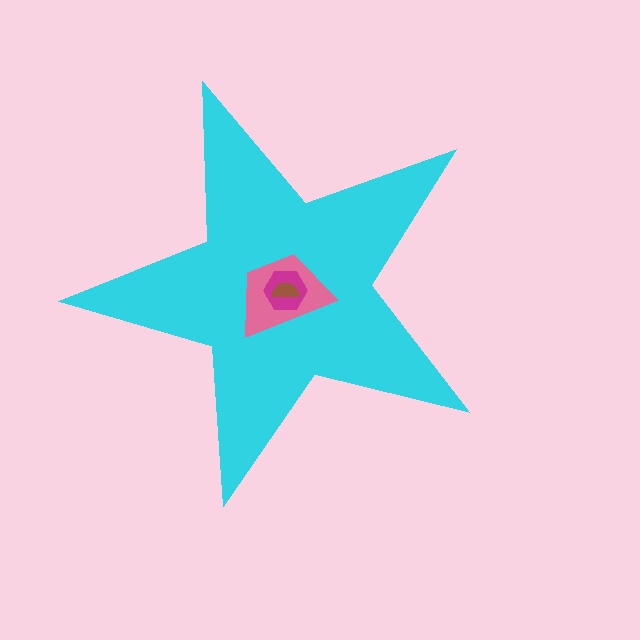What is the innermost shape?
The brown semicircle.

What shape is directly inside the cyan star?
The pink trapezoid.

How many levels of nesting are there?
4.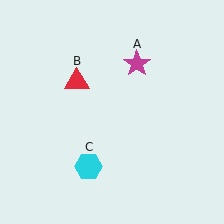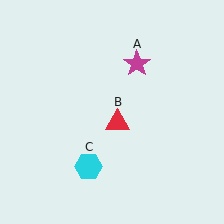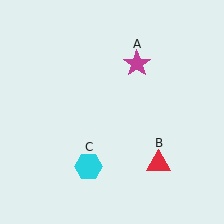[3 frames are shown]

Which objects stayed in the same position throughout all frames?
Magenta star (object A) and cyan hexagon (object C) remained stationary.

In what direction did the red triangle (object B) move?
The red triangle (object B) moved down and to the right.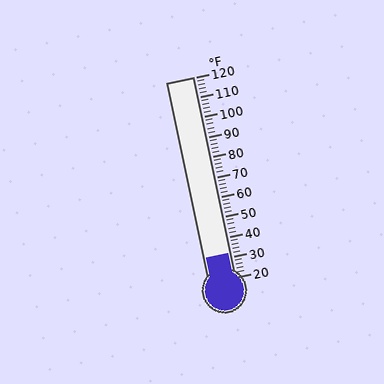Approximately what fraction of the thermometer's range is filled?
The thermometer is filled to approximately 10% of its range.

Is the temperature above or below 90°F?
The temperature is below 90°F.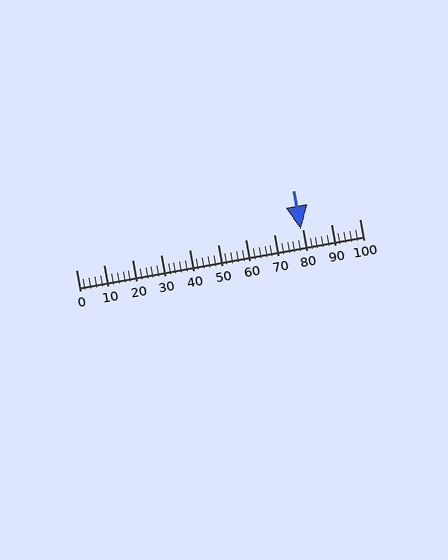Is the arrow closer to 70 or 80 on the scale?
The arrow is closer to 80.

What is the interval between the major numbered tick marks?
The major tick marks are spaced 10 units apart.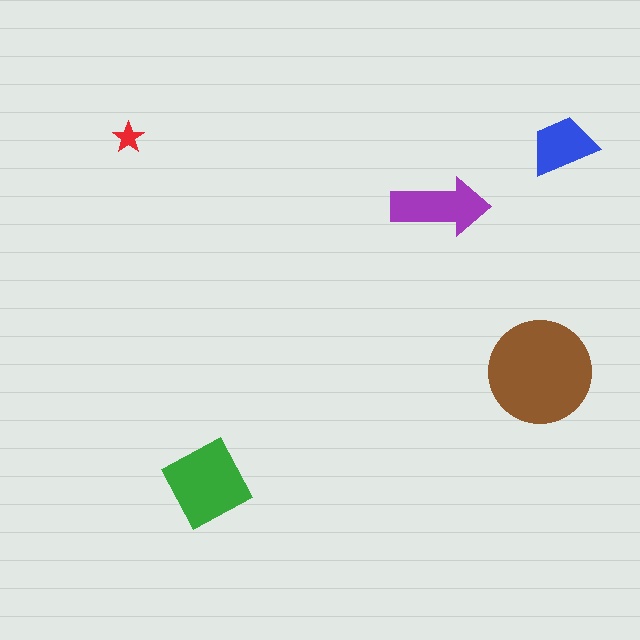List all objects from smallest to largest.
The red star, the blue trapezoid, the purple arrow, the green diamond, the brown circle.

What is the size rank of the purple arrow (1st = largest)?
3rd.